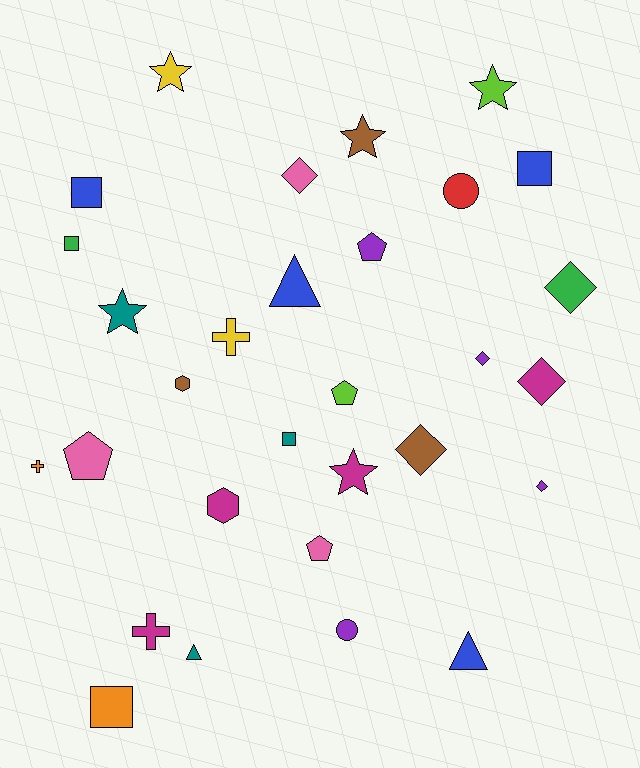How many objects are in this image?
There are 30 objects.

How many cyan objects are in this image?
There are no cyan objects.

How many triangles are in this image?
There are 3 triangles.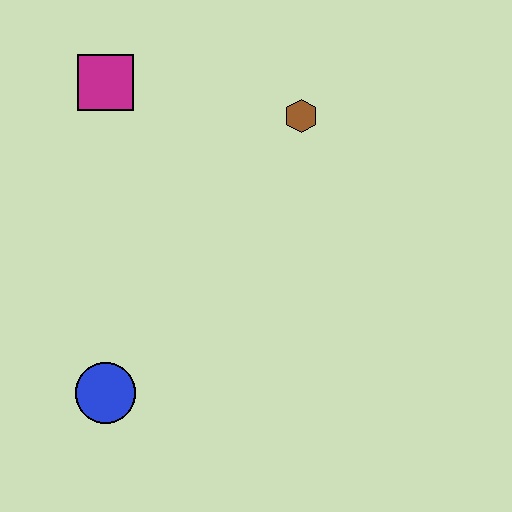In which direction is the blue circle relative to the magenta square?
The blue circle is below the magenta square.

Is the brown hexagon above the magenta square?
No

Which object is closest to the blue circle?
The magenta square is closest to the blue circle.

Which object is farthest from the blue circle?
The brown hexagon is farthest from the blue circle.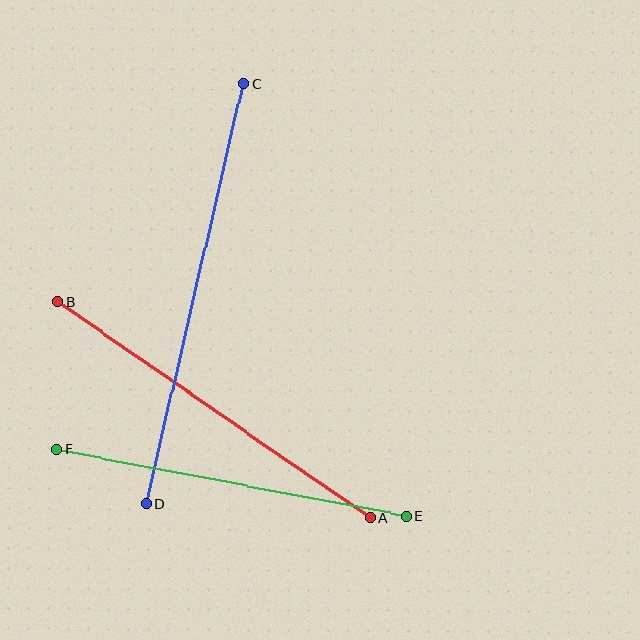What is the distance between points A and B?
The distance is approximately 380 pixels.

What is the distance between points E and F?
The distance is approximately 355 pixels.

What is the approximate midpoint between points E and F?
The midpoint is at approximately (231, 483) pixels.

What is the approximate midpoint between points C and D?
The midpoint is at approximately (195, 294) pixels.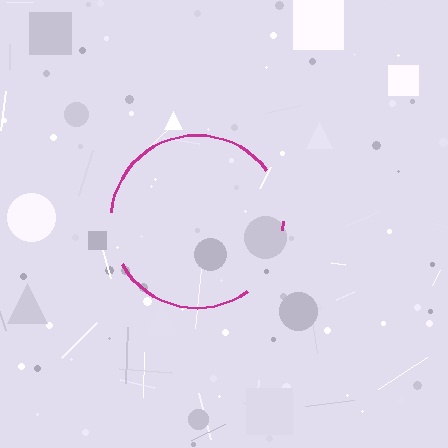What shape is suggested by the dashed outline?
The dashed outline suggests a circle.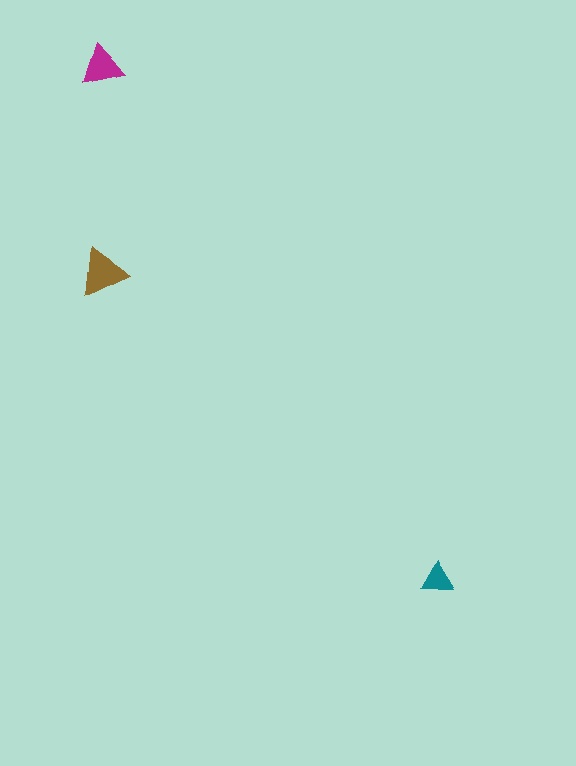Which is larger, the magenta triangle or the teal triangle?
The magenta one.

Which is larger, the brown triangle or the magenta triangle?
The brown one.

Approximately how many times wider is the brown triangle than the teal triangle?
About 1.5 times wider.